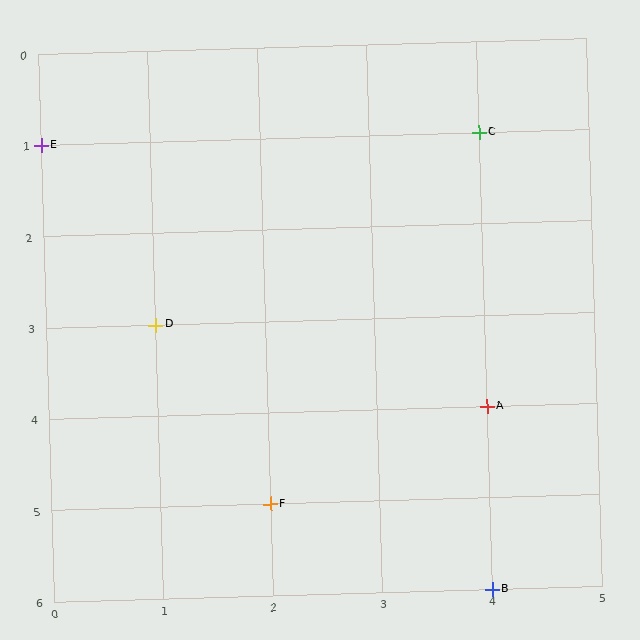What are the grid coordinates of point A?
Point A is at grid coordinates (4, 4).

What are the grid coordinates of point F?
Point F is at grid coordinates (2, 5).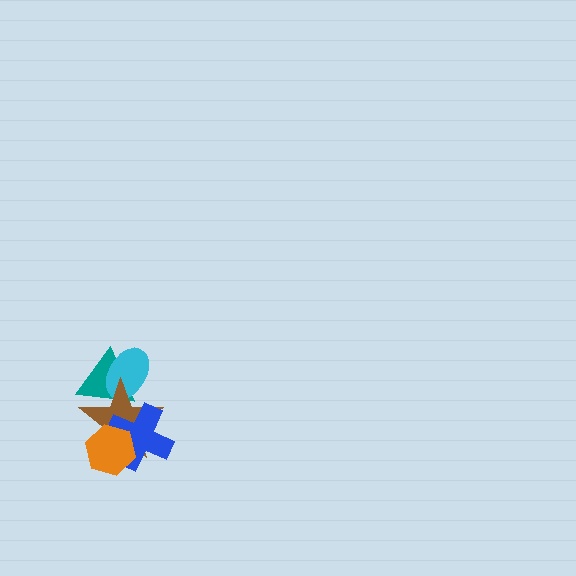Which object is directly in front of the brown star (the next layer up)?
The blue cross is directly in front of the brown star.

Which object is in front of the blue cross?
The orange hexagon is in front of the blue cross.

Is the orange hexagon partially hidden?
No, no other shape covers it.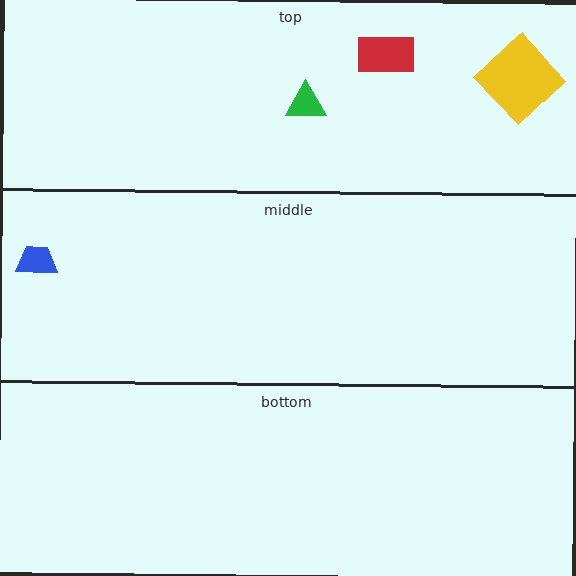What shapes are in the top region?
The yellow diamond, the green triangle, the red rectangle.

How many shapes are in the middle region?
1.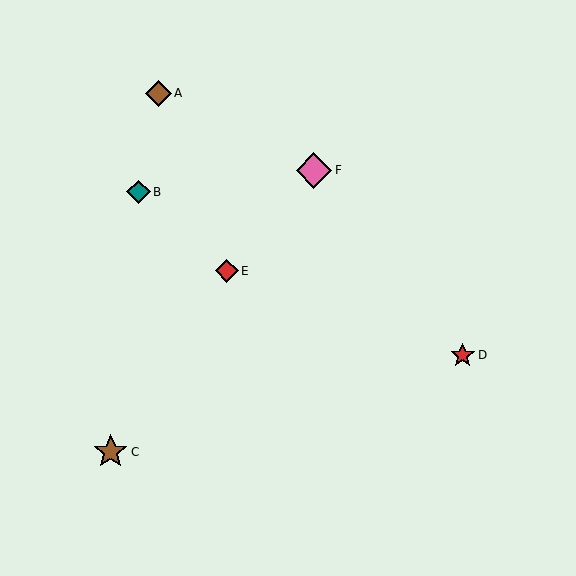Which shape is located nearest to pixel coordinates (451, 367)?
The red star (labeled D) at (463, 355) is nearest to that location.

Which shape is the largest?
The pink diamond (labeled F) is the largest.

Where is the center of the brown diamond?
The center of the brown diamond is at (159, 93).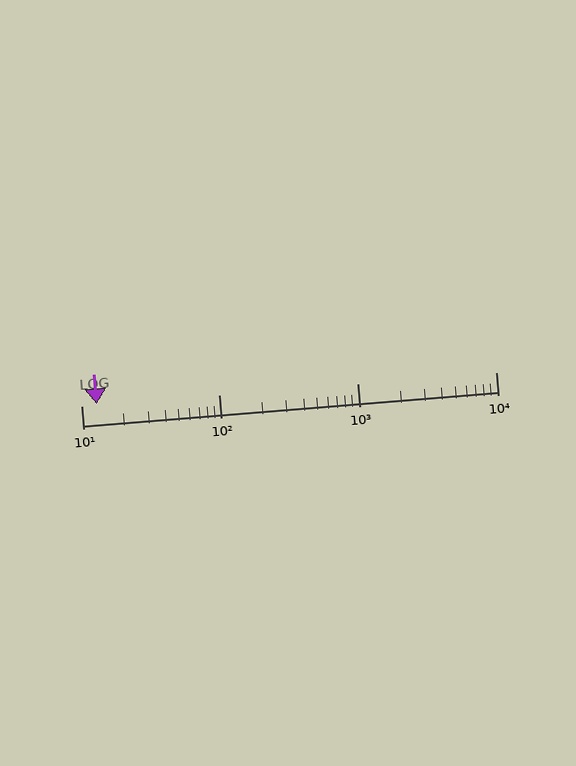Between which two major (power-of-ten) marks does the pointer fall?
The pointer is between 10 and 100.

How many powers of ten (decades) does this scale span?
The scale spans 3 decades, from 10 to 10000.